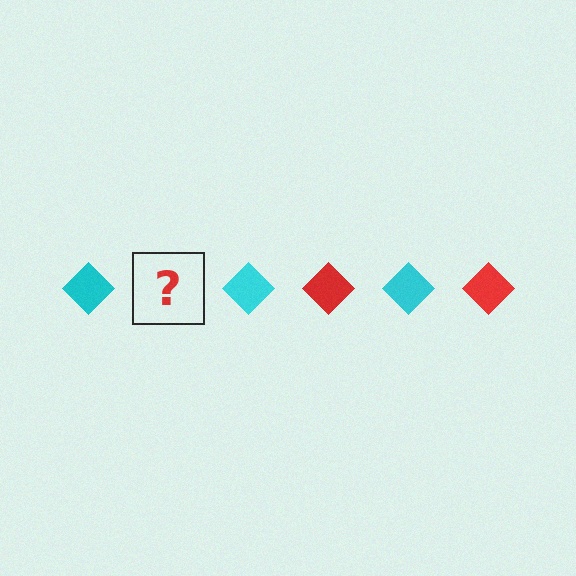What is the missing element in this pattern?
The missing element is a red diamond.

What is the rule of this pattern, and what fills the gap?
The rule is that the pattern cycles through cyan, red diamonds. The gap should be filled with a red diamond.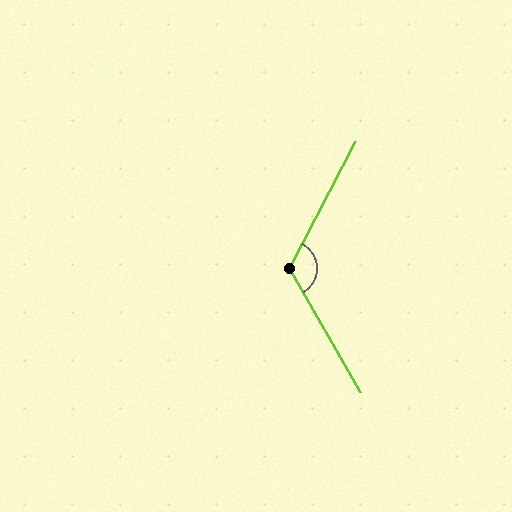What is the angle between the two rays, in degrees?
Approximately 122 degrees.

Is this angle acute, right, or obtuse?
It is obtuse.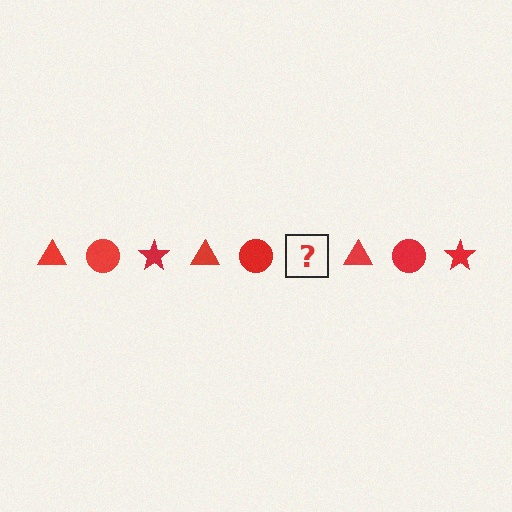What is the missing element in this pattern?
The missing element is a red star.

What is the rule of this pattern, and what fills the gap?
The rule is that the pattern cycles through triangle, circle, star shapes in red. The gap should be filled with a red star.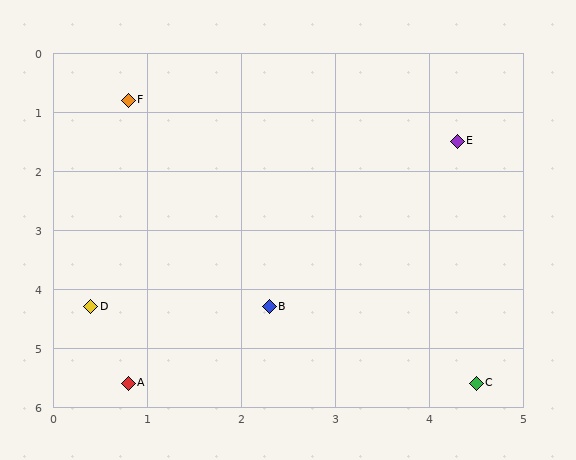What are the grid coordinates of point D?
Point D is at approximately (0.4, 4.3).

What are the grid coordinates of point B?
Point B is at approximately (2.3, 4.3).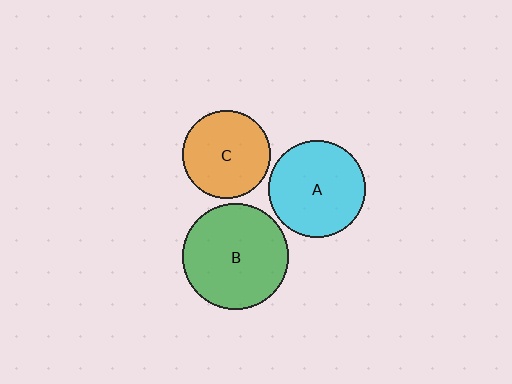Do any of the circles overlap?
No, none of the circles overlap.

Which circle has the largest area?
Circle B (green).